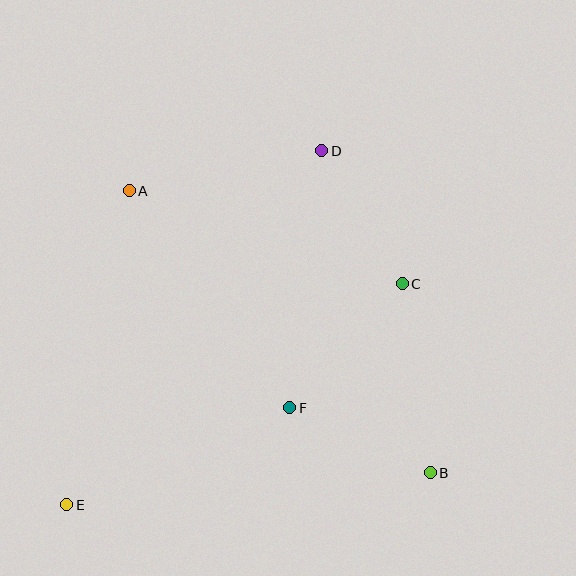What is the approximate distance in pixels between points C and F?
The distance between C and F is approximately 168 pixels.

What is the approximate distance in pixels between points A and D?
The distance between A and D is approximately 196 pixels.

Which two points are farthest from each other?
Points D and E are farthest from each other.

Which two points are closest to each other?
Points B and F are closest to each other.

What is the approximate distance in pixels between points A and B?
The distance between A and B is approximately 412 pixels.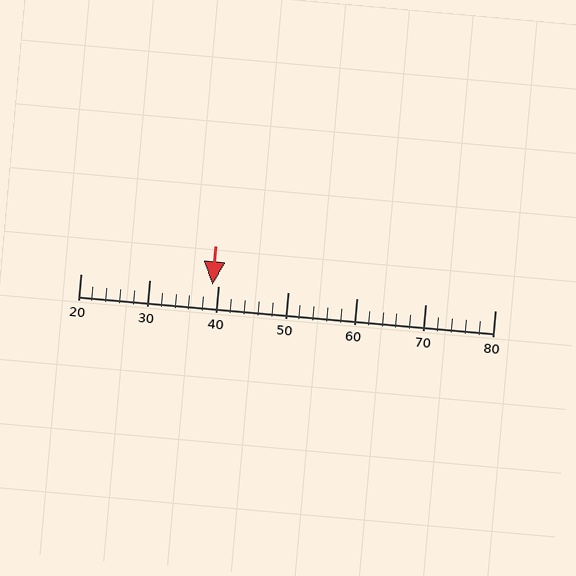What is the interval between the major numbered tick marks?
The major tick marks are spaced 10 units apart.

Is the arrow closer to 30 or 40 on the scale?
The arrow is closer to 40.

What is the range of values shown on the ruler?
The ruler shows values from 20 to 80.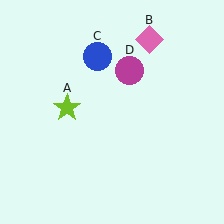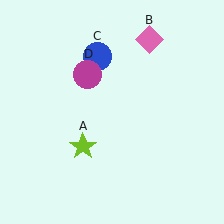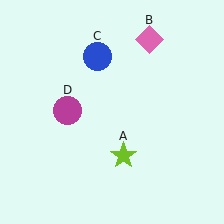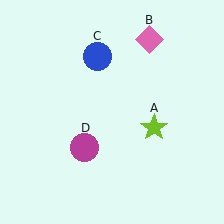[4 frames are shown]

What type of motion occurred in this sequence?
The lime star (object A), magenta circle (object D) rotated counterclockwise around the center of the scene.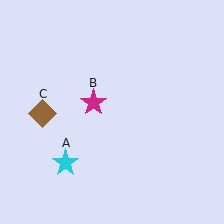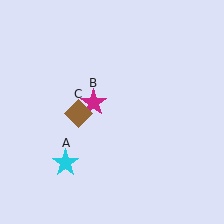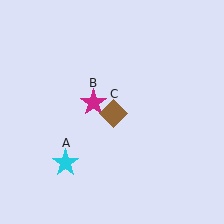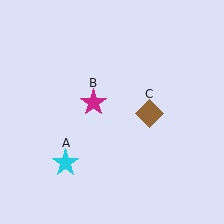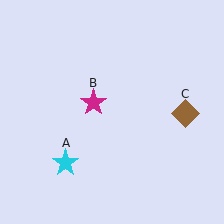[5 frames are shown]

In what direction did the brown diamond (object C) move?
The brown diamond (object C) moved right.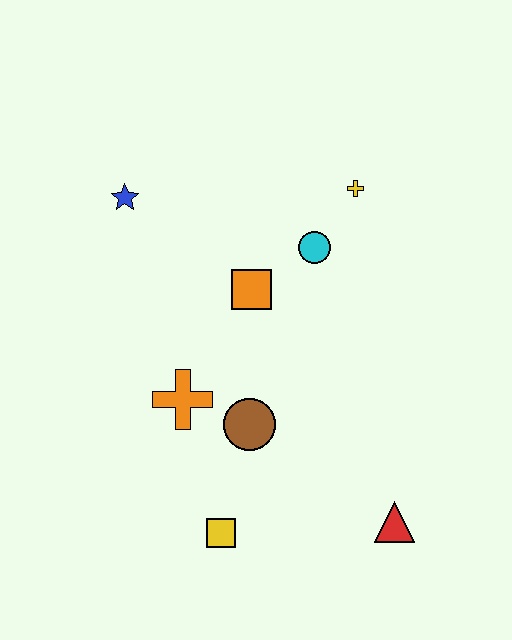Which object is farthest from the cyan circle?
The yellow square is farthest from the cyan circle.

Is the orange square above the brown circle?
Yes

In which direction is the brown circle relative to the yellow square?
The brown circle is above the yellow square.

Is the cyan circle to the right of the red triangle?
No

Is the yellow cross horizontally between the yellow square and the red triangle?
Yes